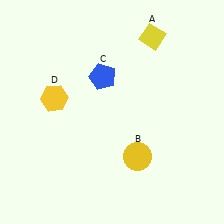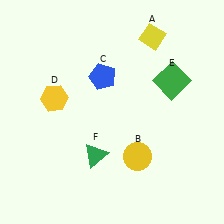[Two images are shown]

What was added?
A green square (E), a green triangle (F) were added in Image 2.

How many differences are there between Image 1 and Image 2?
There are 2 differences between the two images.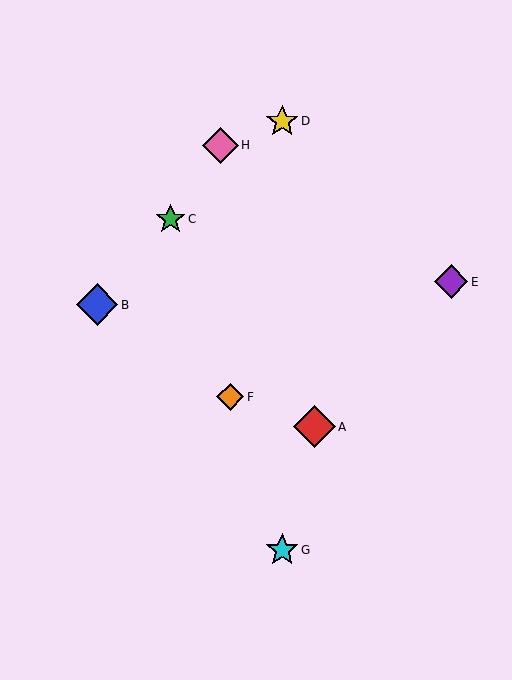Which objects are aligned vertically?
Objects D, G are aligned vertically.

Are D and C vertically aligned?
No, D is at x≈282 and C is at x≈171.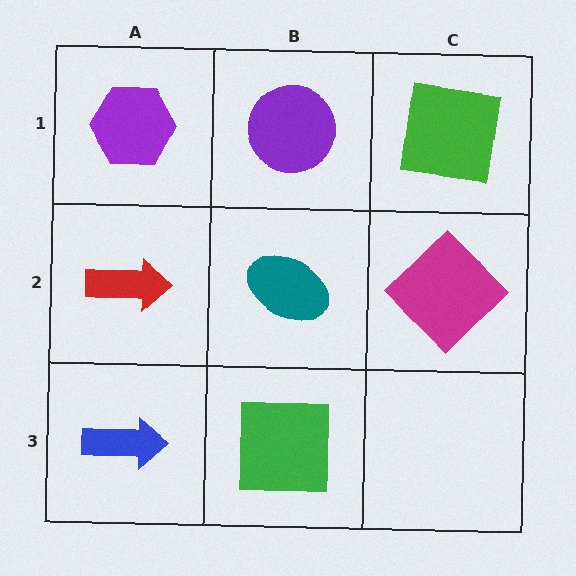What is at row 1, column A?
A purple hexagon.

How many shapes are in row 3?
2 shapes.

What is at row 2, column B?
A teal ellipse.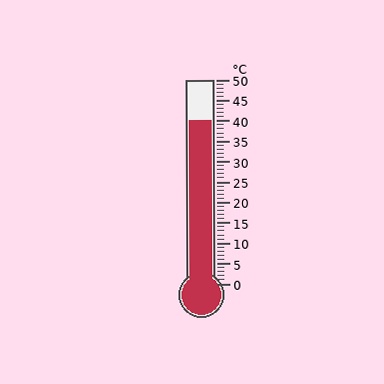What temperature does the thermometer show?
The thermometer shows approximately 40°C.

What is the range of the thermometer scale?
The thermometer scale ranges from 0°C to 50°C.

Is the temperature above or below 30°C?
The temperature is above 30°C.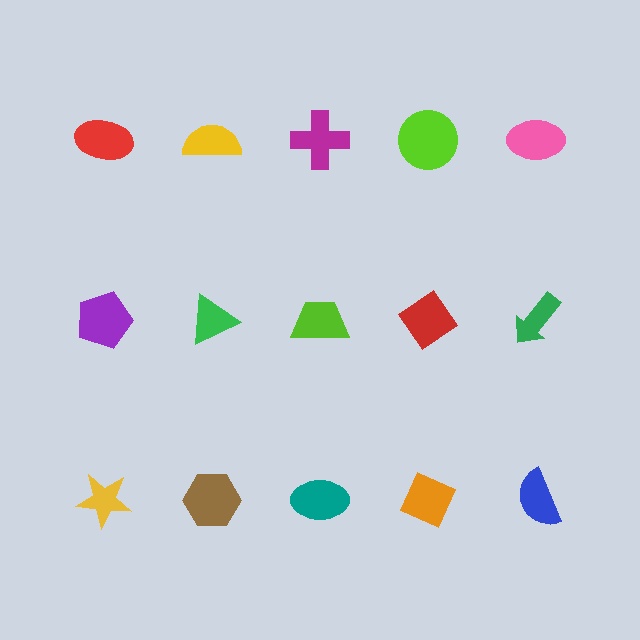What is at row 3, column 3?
A teal ellipse.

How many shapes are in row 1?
5 shapes.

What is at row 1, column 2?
A yellow semicircle.